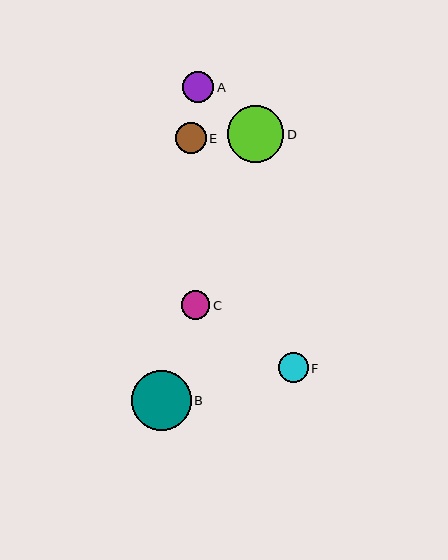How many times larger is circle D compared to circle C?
Circle D is approximately 2.0 times the size of circle C.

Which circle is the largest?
Circle B is the largest with a size of approximately 60 pixels.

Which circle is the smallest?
Circle C is the smallest with a size of approximately 28 pixels.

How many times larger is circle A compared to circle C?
Circle A is approximately 1.1 times the size of circle C.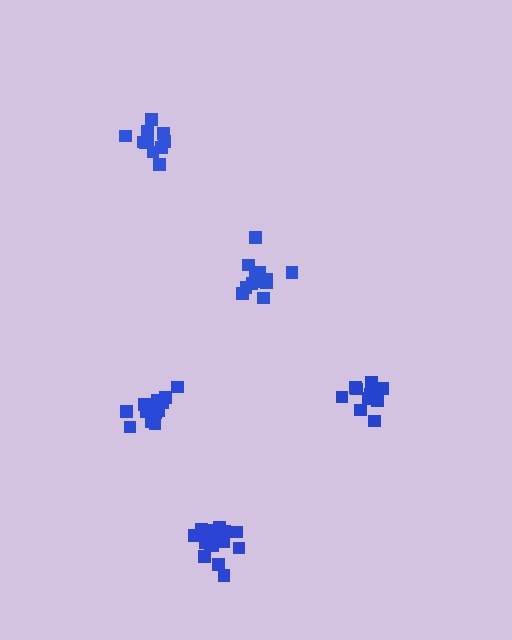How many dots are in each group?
Group 1: 14 dots, Group 2: 16 dots, Group 3: 12 dots, Group 4: 13 dots, Group 5: 10 dots (65 total).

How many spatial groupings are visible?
There are 5 spatial groupings.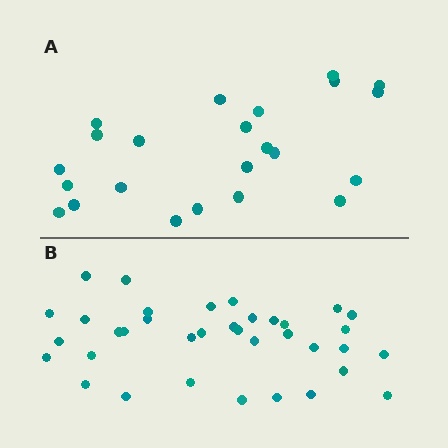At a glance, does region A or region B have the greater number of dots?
Region B (the bottom region) has more dots.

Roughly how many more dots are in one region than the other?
Region B has approximately 15 more dots than region A.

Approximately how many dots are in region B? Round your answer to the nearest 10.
About 40 dots. (The exact count is 36, which rounds to 40.)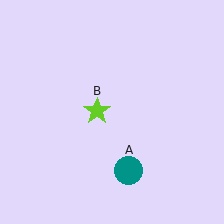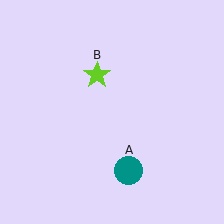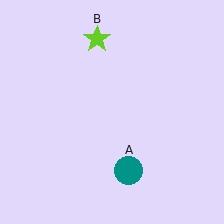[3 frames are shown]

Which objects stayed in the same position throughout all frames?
Teal circle (object A) remained stationary.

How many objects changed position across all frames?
1 object changed position: lime star (object B).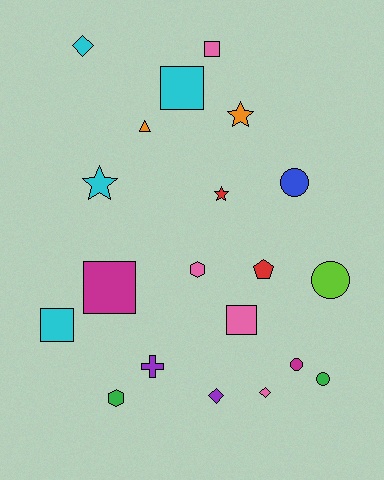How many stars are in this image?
There are 3 stars.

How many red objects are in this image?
There are 2 red objects.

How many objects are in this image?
There are 20 objects.